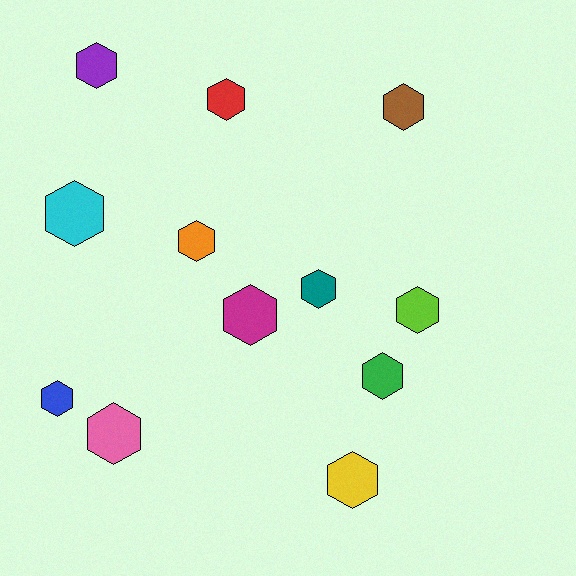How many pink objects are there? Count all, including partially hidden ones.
There is 1 pink object.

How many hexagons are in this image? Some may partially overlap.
There are 12 hexagons.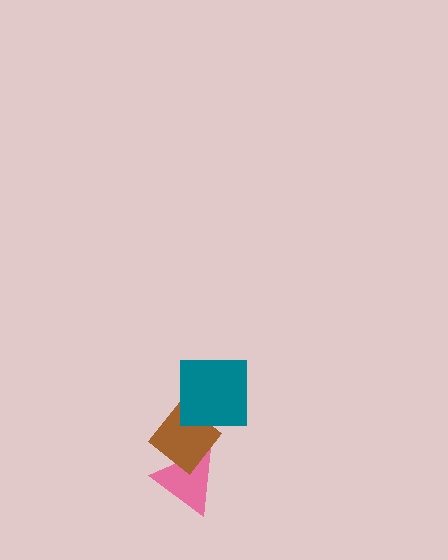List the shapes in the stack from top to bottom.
From top to bottom: the teal square, the brown diamond, the pink triangle.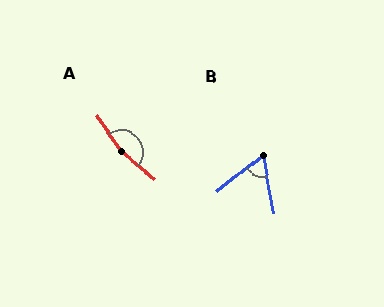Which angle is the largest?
A, at approximately 164 degrees.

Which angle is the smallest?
B, at approximately 62 degrees.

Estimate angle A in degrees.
Approximately 164 degrees.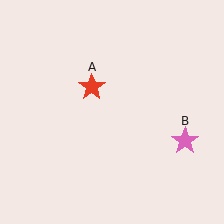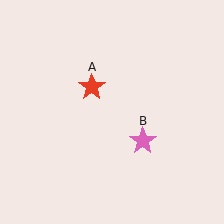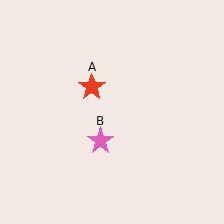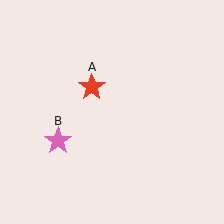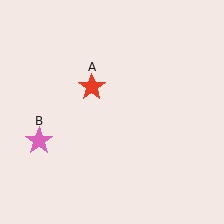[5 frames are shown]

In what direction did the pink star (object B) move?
The pink star (object B) moved left.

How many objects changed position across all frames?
1 object changed position: pink star (object B).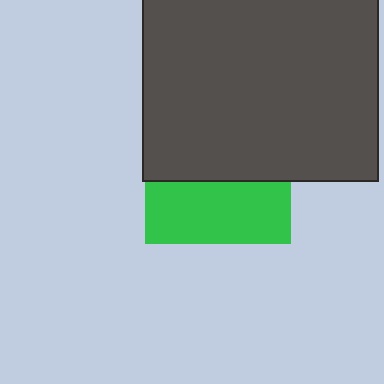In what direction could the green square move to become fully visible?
The green square could move down. That would shift it out from behind the dark gray square entirely.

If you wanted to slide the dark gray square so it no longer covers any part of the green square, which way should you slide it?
Slide it up — that is the most direct way to separate the two shapes.